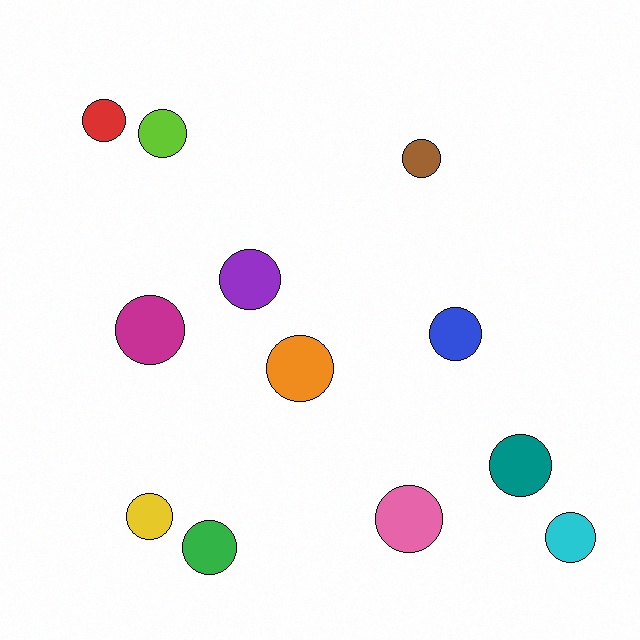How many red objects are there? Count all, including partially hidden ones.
There is 1 red object.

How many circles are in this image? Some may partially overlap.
There are 12 circles.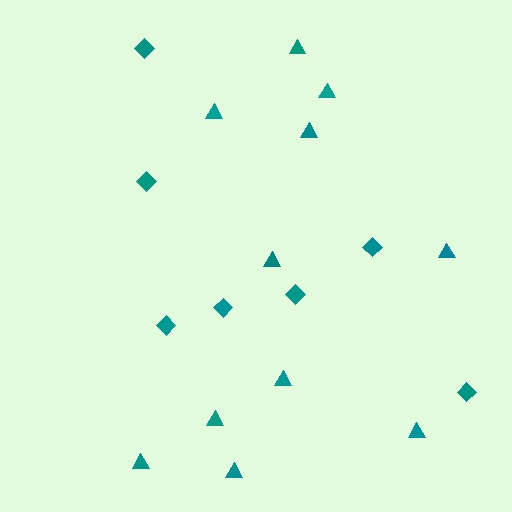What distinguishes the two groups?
There are 2 groups: one group of diamonds (7) and one group of triangles (11).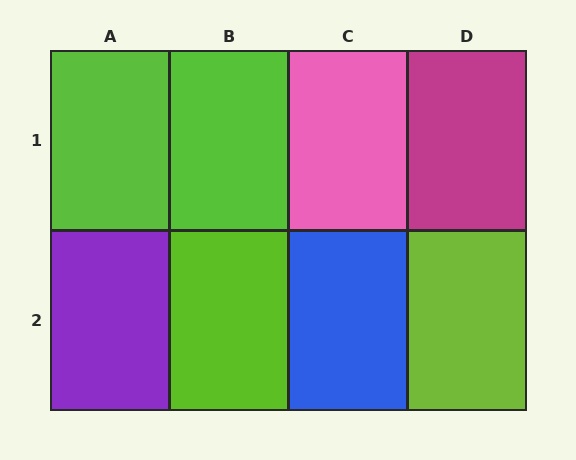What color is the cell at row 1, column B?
Lime.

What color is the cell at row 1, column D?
Magenta.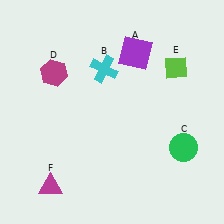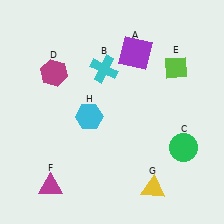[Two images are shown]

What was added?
A yellow triangle (G), a cyan hexagon (H) were added in Image 2.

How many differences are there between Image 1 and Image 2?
There are 2 differences between the two images.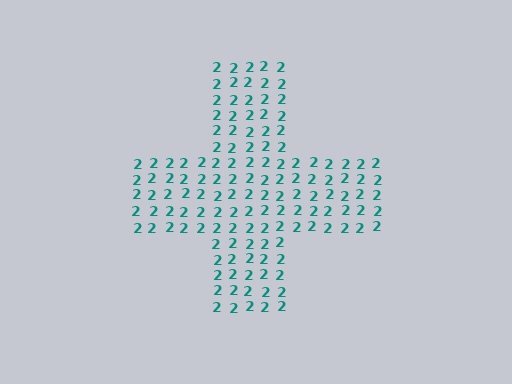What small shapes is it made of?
It is made of small digit 2's.